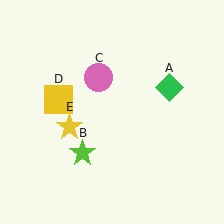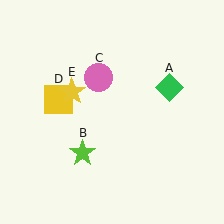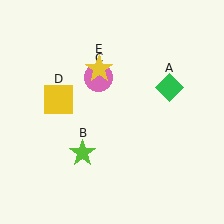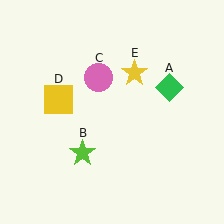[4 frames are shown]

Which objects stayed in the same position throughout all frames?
Green diamond (object A) and lime star (object B) and pink circle (object C) and yellow square (object D) remained stationary.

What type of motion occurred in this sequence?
The yellow star (object E) rotated clockwise around the center of the scene.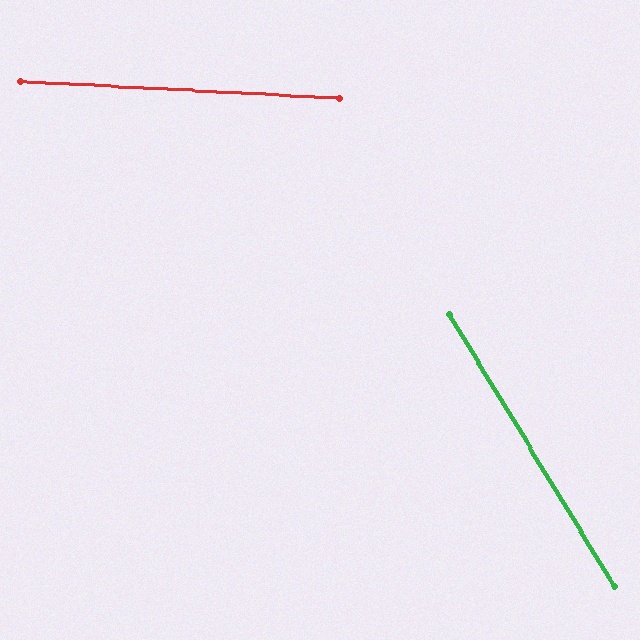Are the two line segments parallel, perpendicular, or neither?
Neither parallel nor perpendicular — they differ by about 56°.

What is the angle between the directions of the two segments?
Approximately 56 degrees.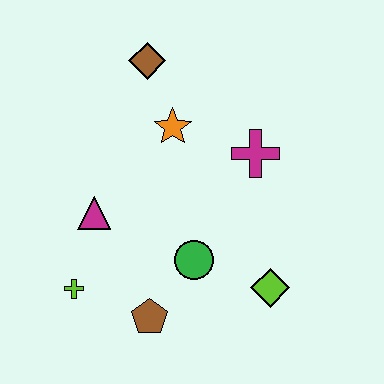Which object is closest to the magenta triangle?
The lime cross is closest to the magenta triangle.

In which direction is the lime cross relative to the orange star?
The lime cross is below the orange star.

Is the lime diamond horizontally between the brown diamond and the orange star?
No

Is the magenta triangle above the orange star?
No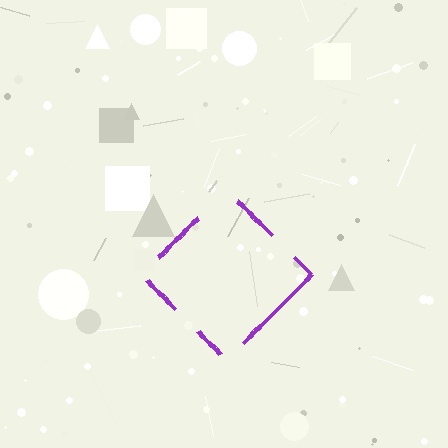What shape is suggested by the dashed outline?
The dashed outline suggests a diamond.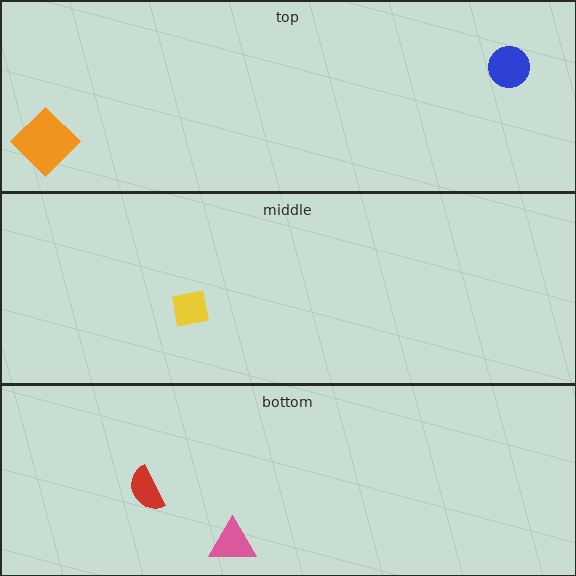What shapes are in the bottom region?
The red semicircle, the pink triangle.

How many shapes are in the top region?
2.